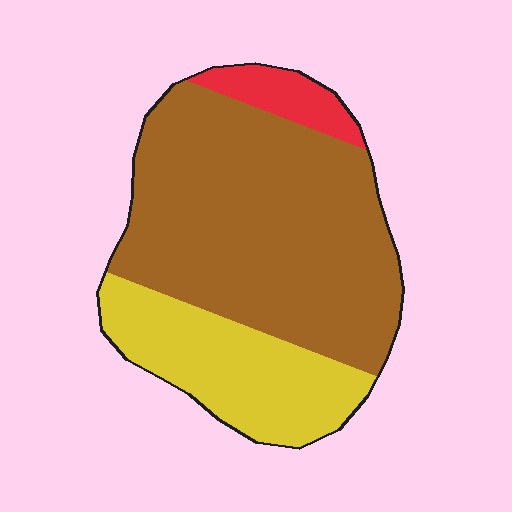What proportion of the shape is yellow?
Yellow takes up between a quarter and a half of the shape.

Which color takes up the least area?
Red, at roughly 10%.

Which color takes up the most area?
Brown, at roughly 65%.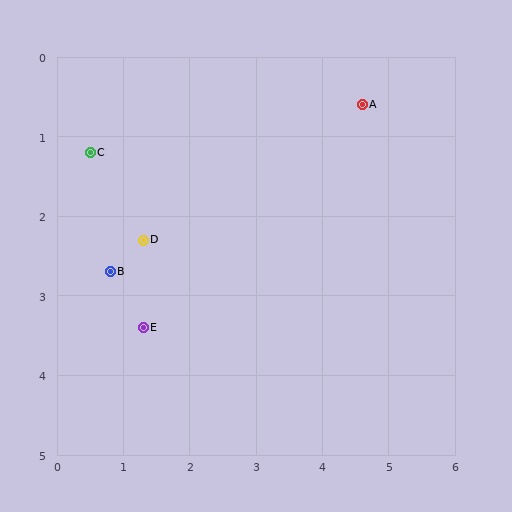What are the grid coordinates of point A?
Point A is at approximately (4.6, 0.6).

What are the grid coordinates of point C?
Point C is at approximately (0.5, 1.2).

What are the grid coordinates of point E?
Point E is at approximately (1.3, 3.4).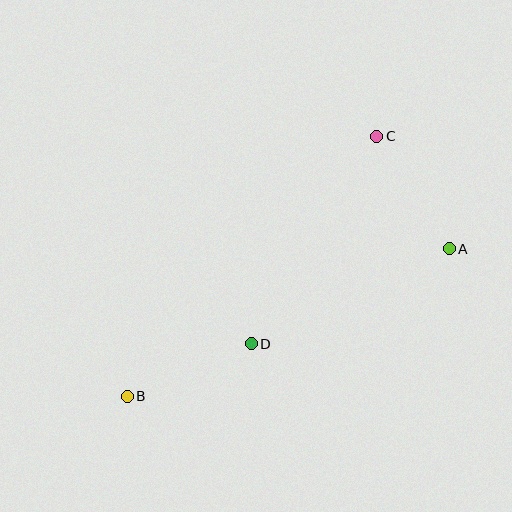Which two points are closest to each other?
Points A and C are closest to each other.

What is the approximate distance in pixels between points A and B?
The distance between A and B is approximately 354 pixels.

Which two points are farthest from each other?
Points B and C are farthest from each other.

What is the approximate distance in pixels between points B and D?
The distance between B and D is approximately 135 pixels.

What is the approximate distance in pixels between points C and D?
The distance between C and D is approximately 243 pixels.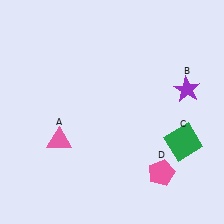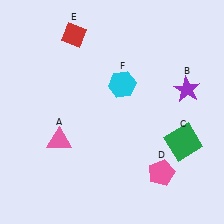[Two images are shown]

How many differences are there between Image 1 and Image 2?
There are 2 differences between the two images.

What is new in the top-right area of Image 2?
A cyan hexagon (F) was added in the top-right area of Image 2.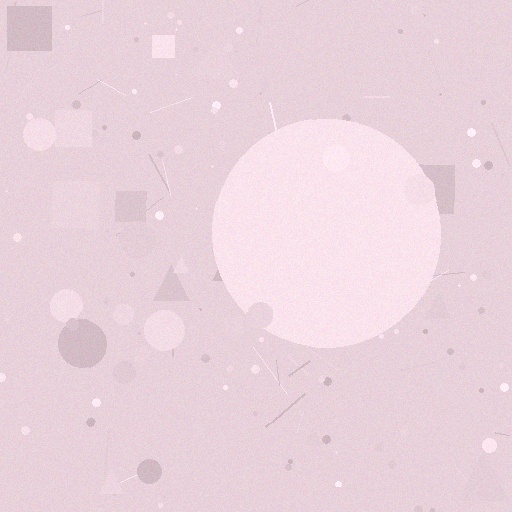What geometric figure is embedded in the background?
A circle is embedded in the background.